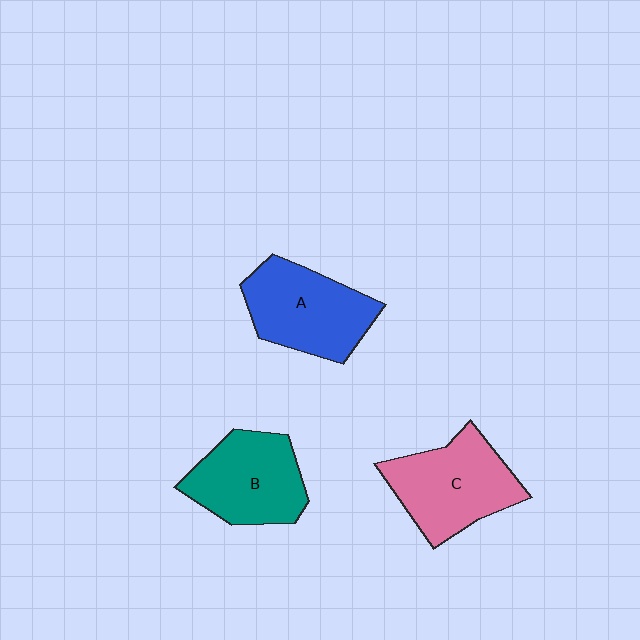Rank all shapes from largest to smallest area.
From largest to smallest: C (pink), A (blue), B (teal).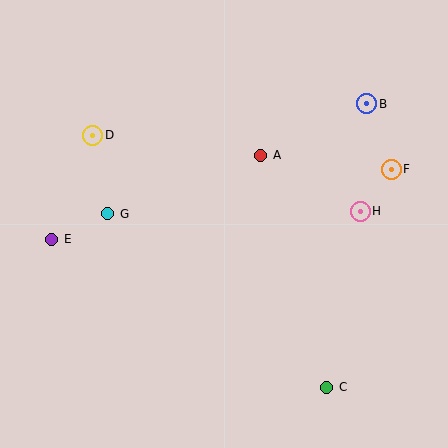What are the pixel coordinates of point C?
Point C is at (327, 387).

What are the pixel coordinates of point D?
Point D is at (93, 136).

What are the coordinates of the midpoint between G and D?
The midpoint between G and D is at (100, 175).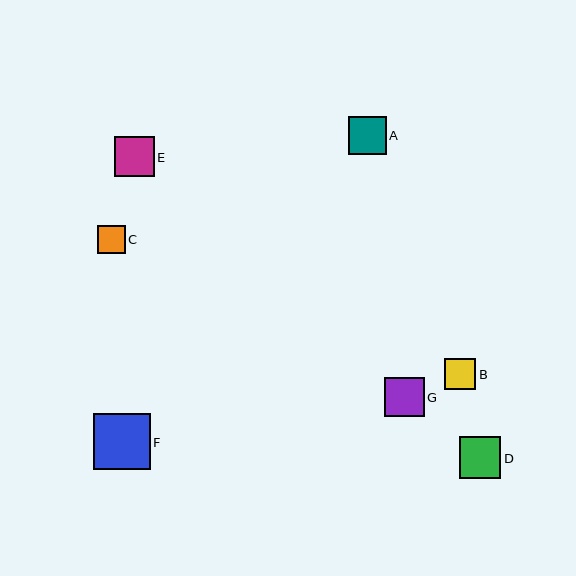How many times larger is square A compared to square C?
Square A is approximately 1.4 times the size of square C.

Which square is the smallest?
Square C is the smallest with a size of approximately 28 pixels.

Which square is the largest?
Square F is the largest with a size of approximately 56 pixels.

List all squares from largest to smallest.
From largest to smallest: F, D, E, G, A, B, C.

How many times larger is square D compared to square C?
Square D is approximately 1.5 times the size of square C.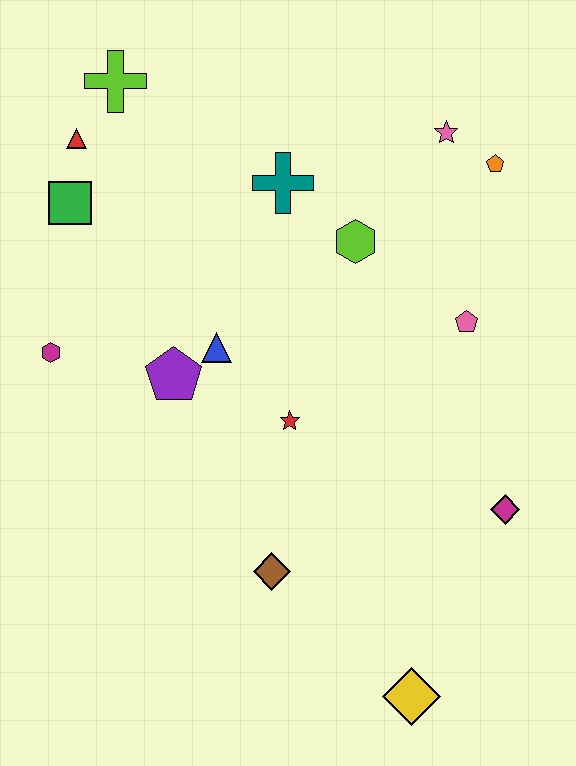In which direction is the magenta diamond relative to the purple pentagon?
The magenta diamond is to the right of the purple pentagon.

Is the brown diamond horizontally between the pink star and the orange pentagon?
No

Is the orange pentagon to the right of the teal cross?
Yes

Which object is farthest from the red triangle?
The yellow diamond is farthest from the red triangle.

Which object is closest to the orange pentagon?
The pink star is closest to the orange pentagon.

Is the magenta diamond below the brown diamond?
No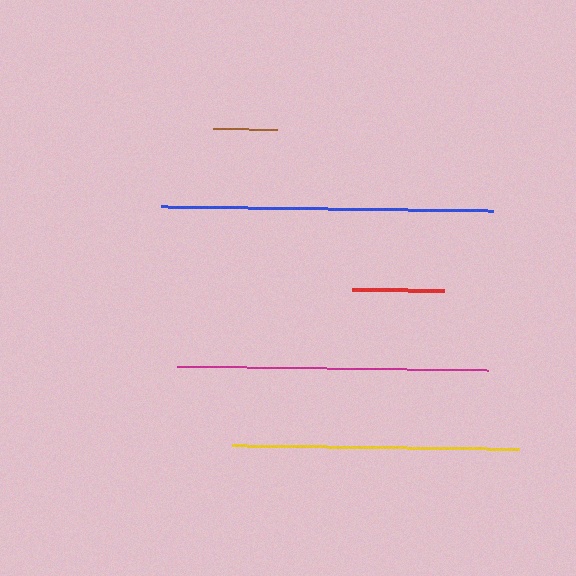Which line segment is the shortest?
The brown line is the shortest at approximately 64 pixels.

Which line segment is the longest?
The blue line is the longest at approximately 332 pixels.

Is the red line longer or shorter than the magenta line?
The magenta line is longer than the red line.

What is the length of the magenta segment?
The magenta segment is approximately 311 pixels long.